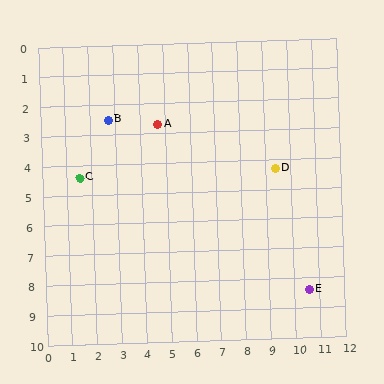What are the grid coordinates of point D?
Point D is at approximately (9.4, 4.3).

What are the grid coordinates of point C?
Point C is at approximately (1.5, 4.4).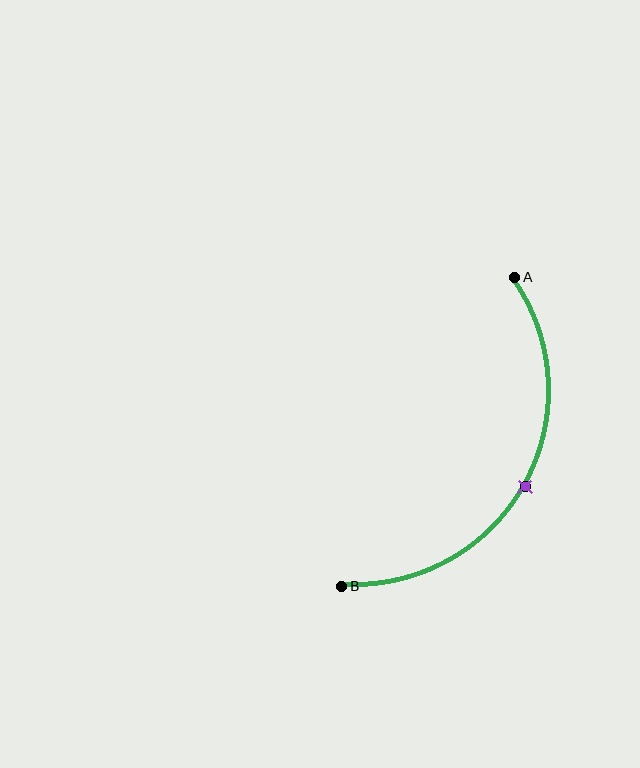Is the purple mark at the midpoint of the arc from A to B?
Yes. The purple mark lies on the arc at equal arc-length from both A and B — it is the arc midpoint.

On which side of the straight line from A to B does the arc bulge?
The arc bulges to the right of the straight line connecting A and B.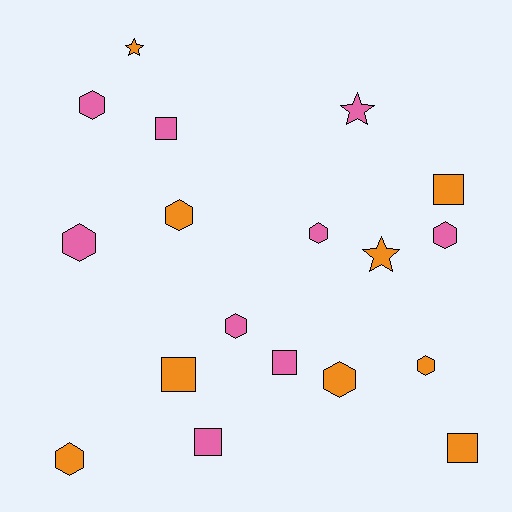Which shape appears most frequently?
Hexagon, with 9 objects.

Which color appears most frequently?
Pink, with 9 objects.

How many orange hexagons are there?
There are 4 orange hexagons.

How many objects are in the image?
There are 18 objects.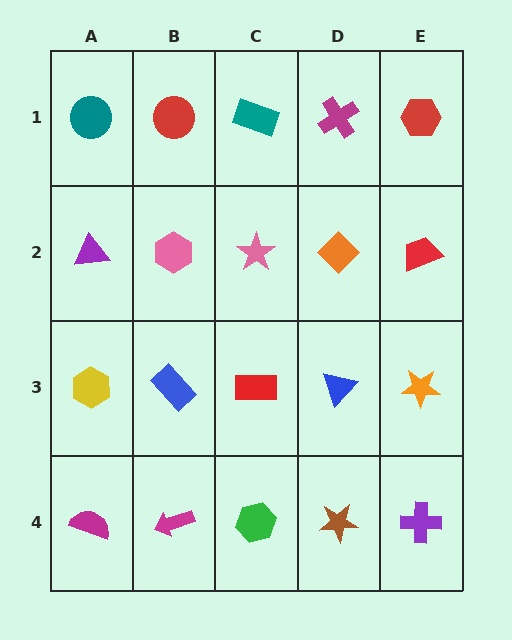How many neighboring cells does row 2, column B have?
4.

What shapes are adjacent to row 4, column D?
A blue triangle (row 3, column D), a green hexagon (row 4, column C), a purple cross (row 4, column E).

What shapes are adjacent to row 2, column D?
A magenta cross (row 1, column D), a blue triangle (row 3, column D), a pink star (row 2, column C), a red trapezoid (row 2, column E).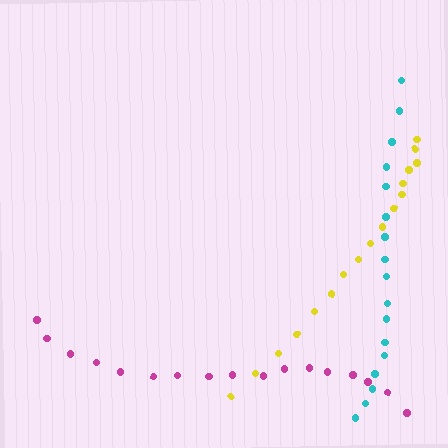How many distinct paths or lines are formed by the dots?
There are 3 distinct paths.